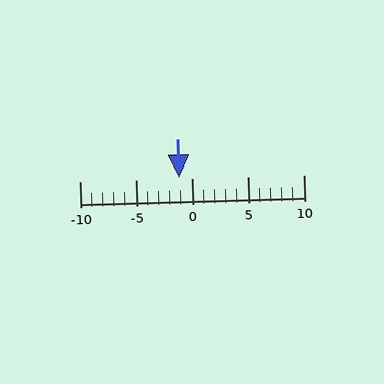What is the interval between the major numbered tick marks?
The major tick marks are spaced 5 units apart.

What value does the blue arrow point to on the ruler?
The blue arrow points to approximately -1.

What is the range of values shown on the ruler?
The ruler shows values from -10 to 10.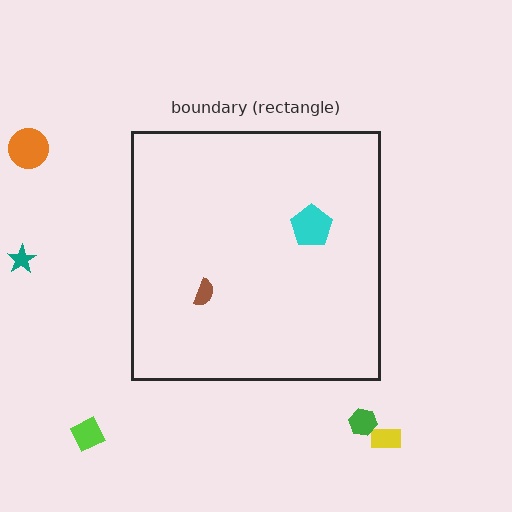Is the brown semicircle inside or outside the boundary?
Inside.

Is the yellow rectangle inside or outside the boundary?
Outside.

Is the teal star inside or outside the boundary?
Outside.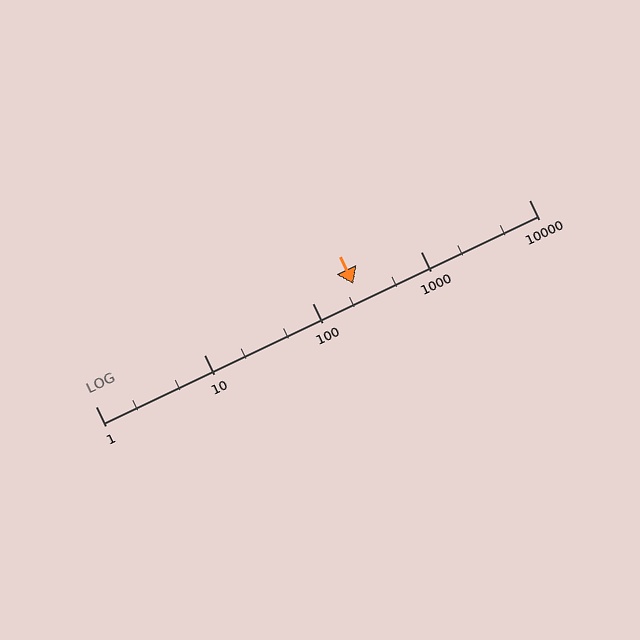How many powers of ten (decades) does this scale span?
The scale spans 4 decades, from 1 to 10000.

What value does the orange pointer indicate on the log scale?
The pointer indicates approximately 240.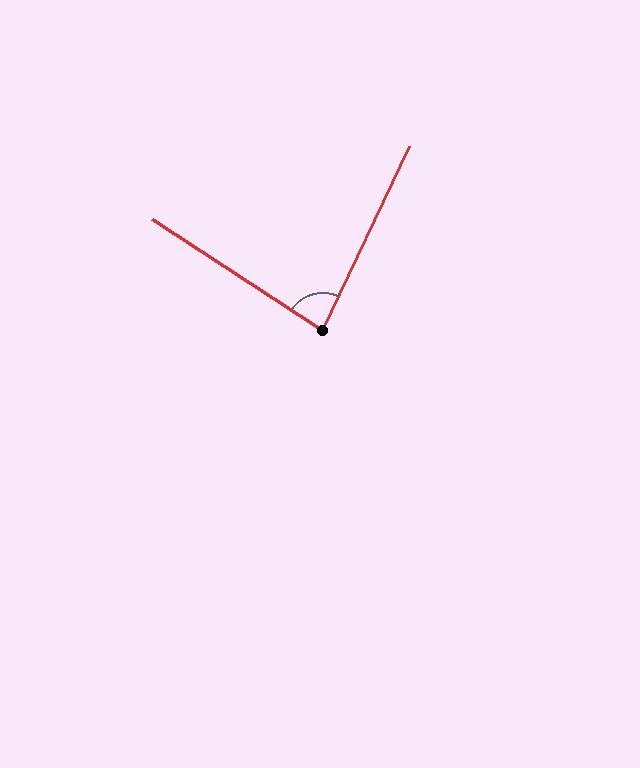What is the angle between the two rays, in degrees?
Approximately 82 degrees.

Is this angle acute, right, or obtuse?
It is acute.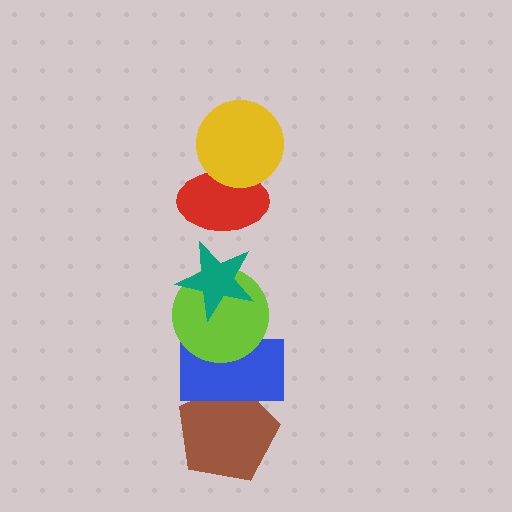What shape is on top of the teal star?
The red ellipse is on top of the teal star.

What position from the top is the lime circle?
The lime circle is 4th from the top.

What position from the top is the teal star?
The teal star is 3rd from the top.